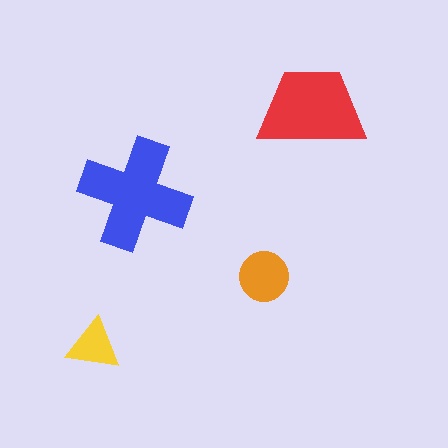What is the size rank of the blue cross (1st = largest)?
1st.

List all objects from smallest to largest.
The yellow triangle, the orange circle, the red trapezoid, the blue cross.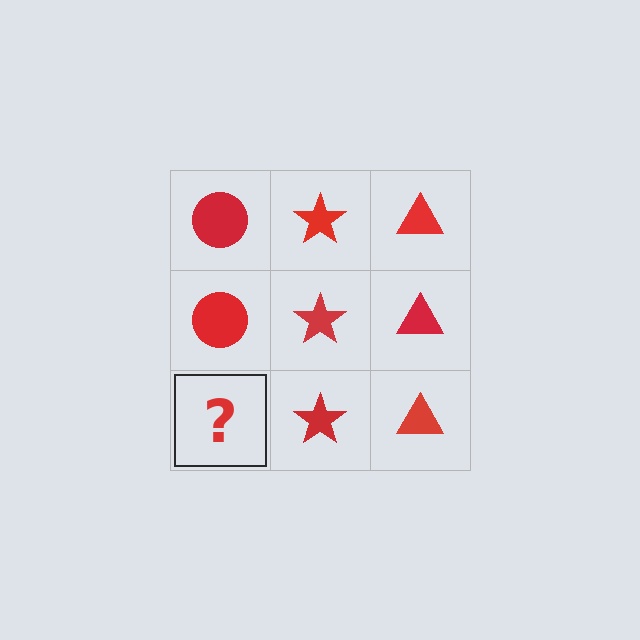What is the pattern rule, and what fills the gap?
The rule is that each column has a consistent shape. The gap should be filled with a red circle.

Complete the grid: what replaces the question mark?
The question mark should be replaced with a red circle.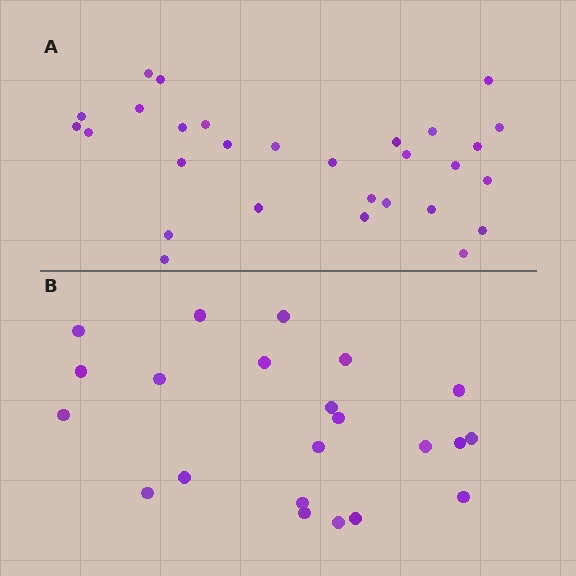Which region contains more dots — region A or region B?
Region A (the top region) has more dots.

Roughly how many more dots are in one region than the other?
Region A has roughly 8 or so more dots than region B.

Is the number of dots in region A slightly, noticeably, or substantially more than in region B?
Region A has noticeably more, but not dramatically so. The ratio is roughly 1.3 to 1.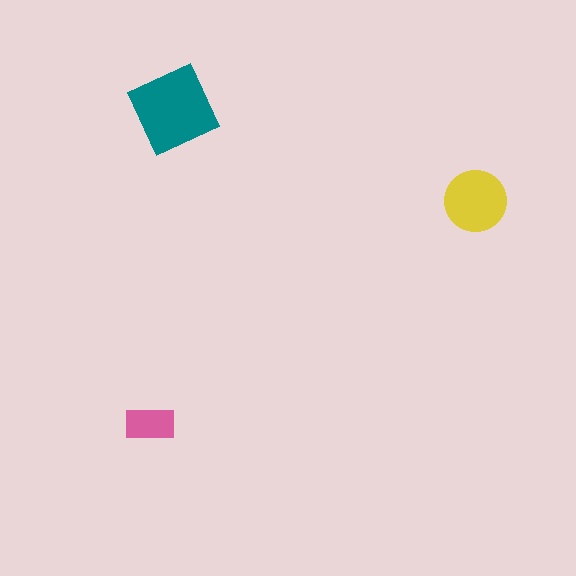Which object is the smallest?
The pink rectangle.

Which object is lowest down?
The pink rectangle is bottommost.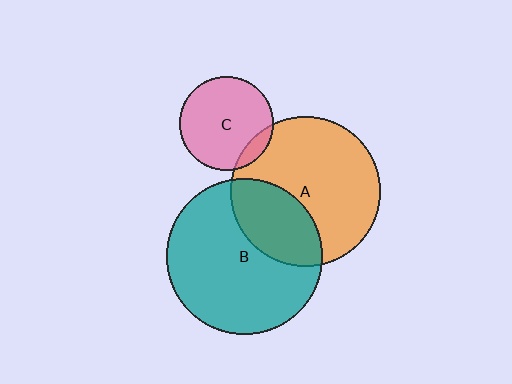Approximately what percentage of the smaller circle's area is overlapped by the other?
Approximately 30%.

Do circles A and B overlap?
Yes.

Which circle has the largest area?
Circle B (teal).